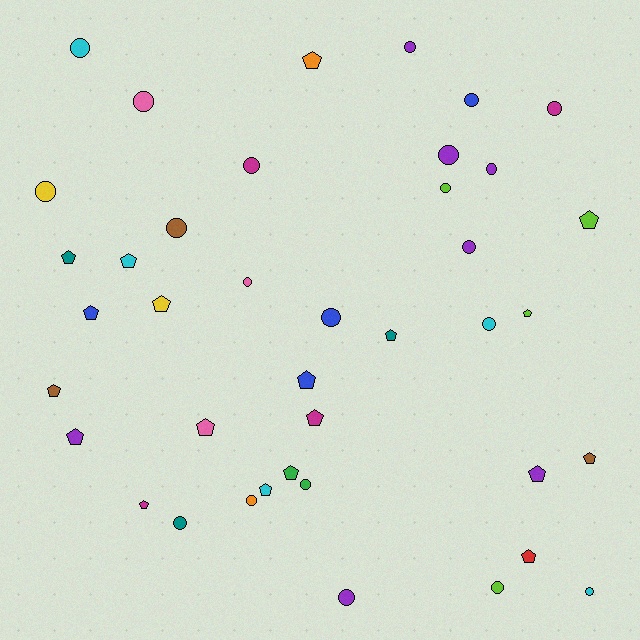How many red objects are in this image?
There is 1 red object.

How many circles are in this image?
There are 21 circles.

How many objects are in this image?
There are 40 objects.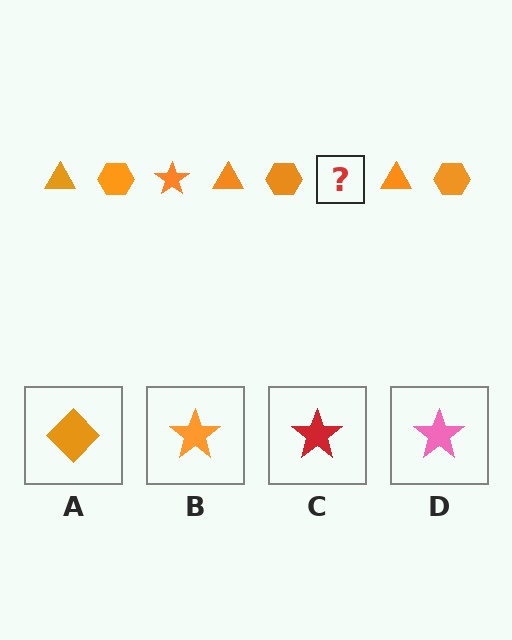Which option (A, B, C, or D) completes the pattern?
B.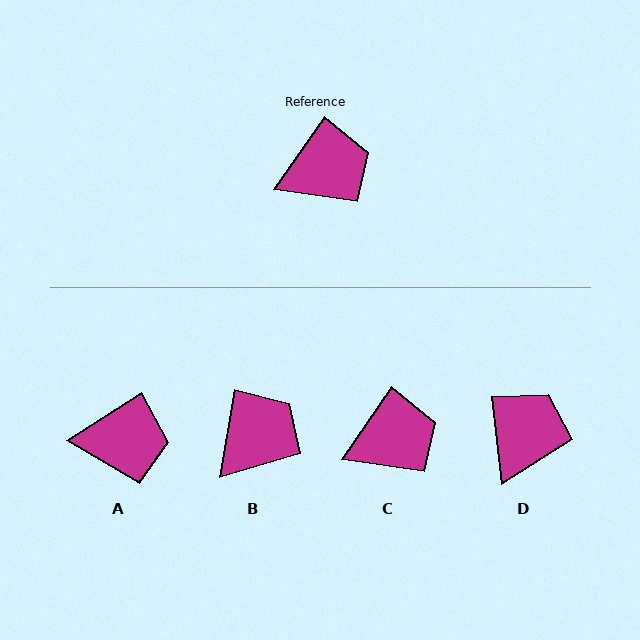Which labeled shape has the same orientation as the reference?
C.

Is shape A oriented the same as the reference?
No, it is off by about 23 degrees.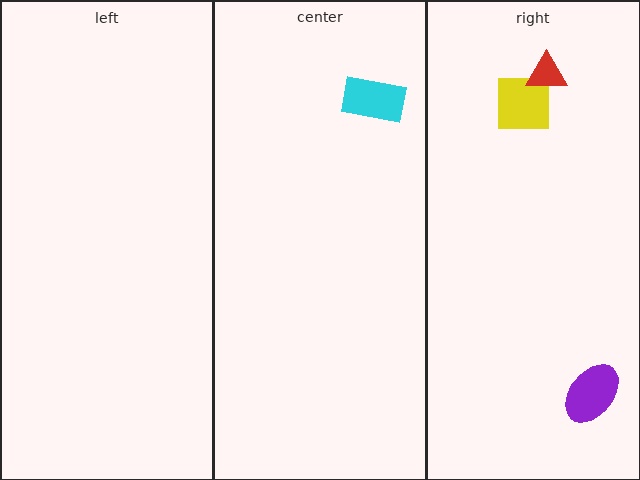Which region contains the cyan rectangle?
The center region.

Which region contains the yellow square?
The right region.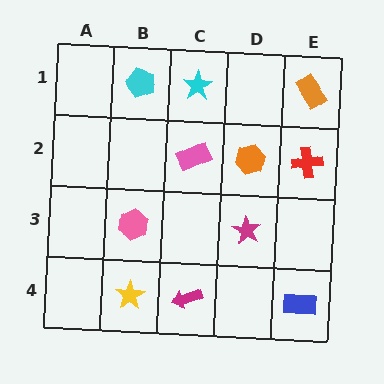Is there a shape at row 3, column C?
No, that cell is empty.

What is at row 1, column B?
A cyan pentagon.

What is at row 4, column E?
A blue rectangle.